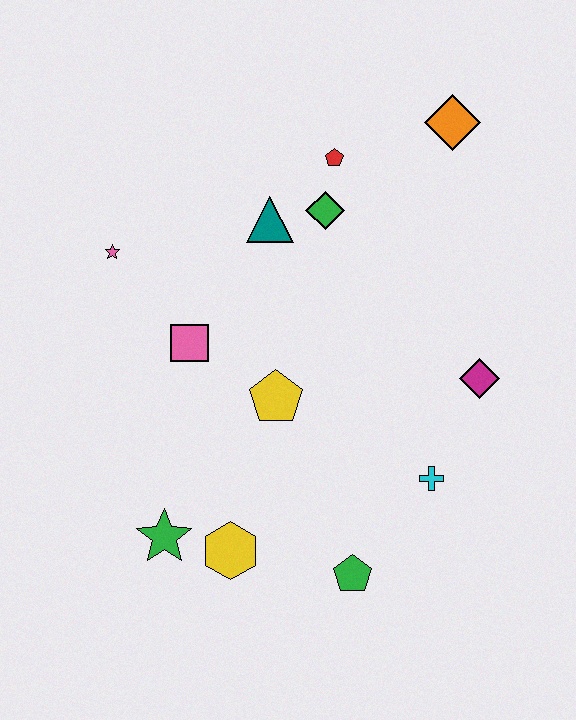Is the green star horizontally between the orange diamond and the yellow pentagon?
No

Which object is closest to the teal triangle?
The green diamond is closest to the teal triangle.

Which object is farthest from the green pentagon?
The orange diamond is farthest from the green pentagon.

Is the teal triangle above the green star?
Yes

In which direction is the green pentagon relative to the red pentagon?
The green pentagon is below the red pentagon.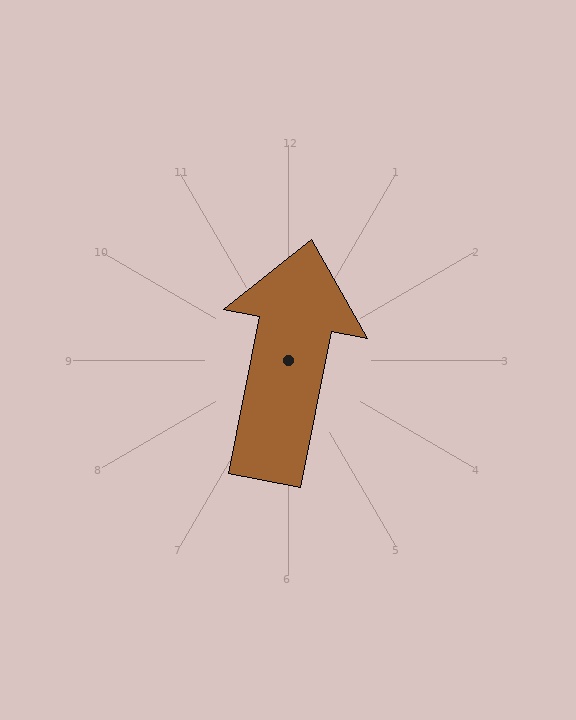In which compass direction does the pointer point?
North.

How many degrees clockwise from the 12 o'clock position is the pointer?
Approximately 11 degrees.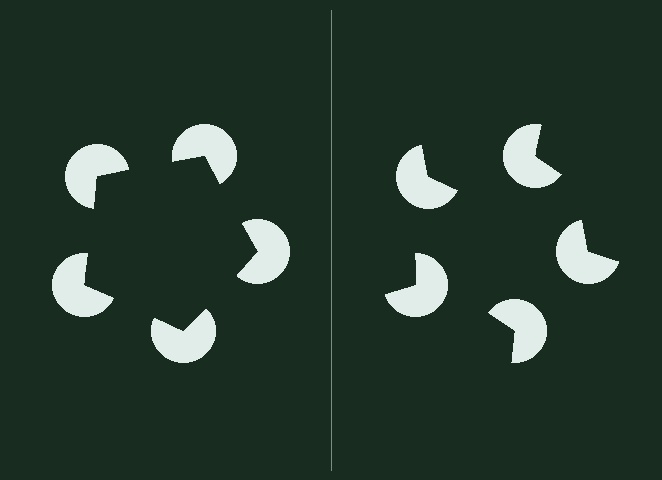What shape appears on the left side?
An illusory pentagon.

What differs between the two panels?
The pac-man discs are positioned identically on both sides; only the wedge orientations differ. On the left they align to a pentagon; on the right they are misaligned.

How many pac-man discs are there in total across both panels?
10 — 5 on each side.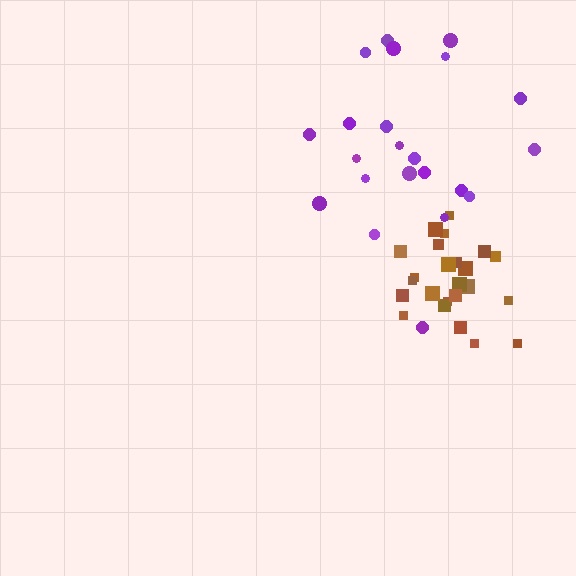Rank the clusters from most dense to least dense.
brown, purple.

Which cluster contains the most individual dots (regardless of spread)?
Brown (24).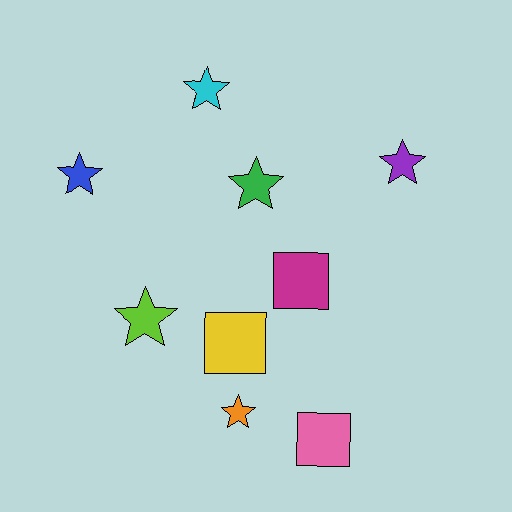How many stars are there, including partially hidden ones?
There are 6 stars.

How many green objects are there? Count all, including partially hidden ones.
There is 1 green object.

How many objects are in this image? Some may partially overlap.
There are 9 objects.